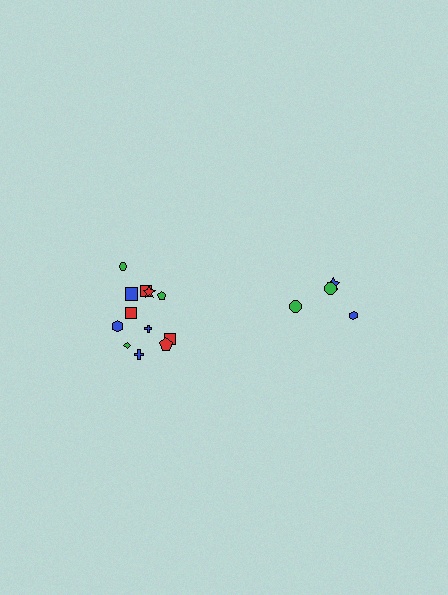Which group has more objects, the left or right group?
The left group.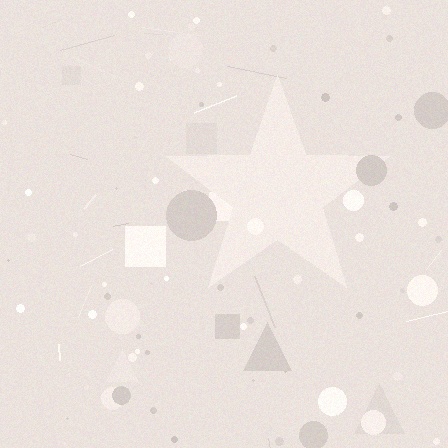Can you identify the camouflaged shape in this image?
The camouflaged shape is a star.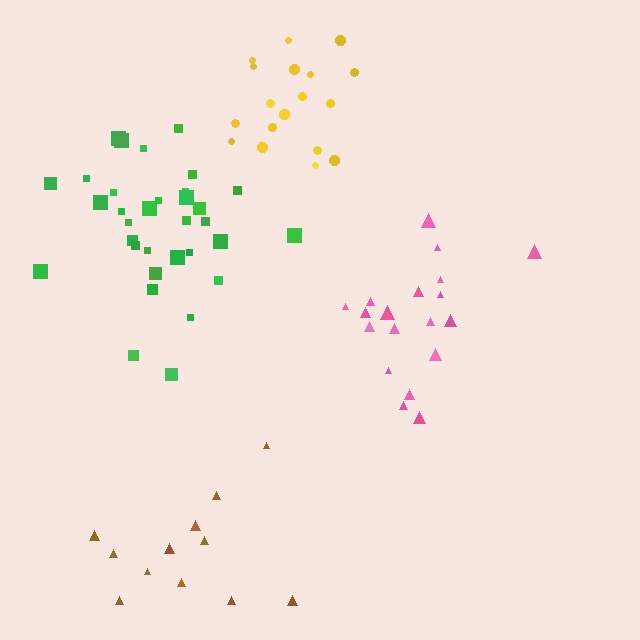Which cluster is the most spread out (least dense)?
Brown.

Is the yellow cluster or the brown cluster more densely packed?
Yellow.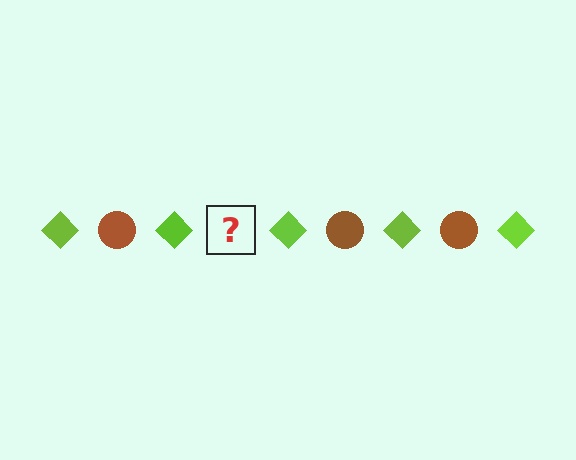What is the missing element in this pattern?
The missing element is a brown circle.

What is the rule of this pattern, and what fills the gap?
The rule is that the pattern alternates between lime diamond and brown circle. The gap should be filled with a brown circle.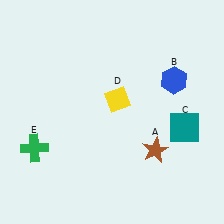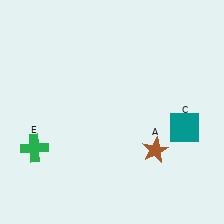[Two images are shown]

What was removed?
The yellow diamond (D), the blue hexagon (B) were removed in Image 2.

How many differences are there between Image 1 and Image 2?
There are 2 differences between the two images.